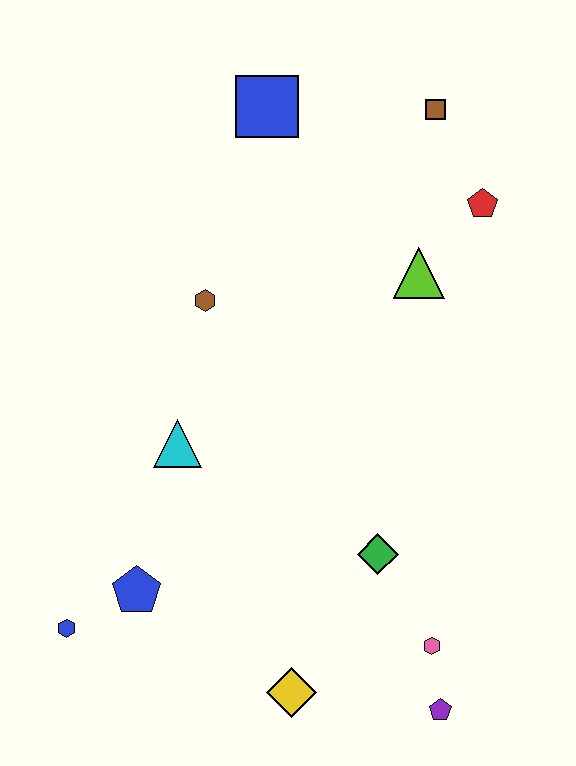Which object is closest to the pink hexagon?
The purple pentagon is closest to the pink hexagon.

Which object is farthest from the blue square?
The purple pentagon is farthest from the blue square.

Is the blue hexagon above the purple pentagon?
Yes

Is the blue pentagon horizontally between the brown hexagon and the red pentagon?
No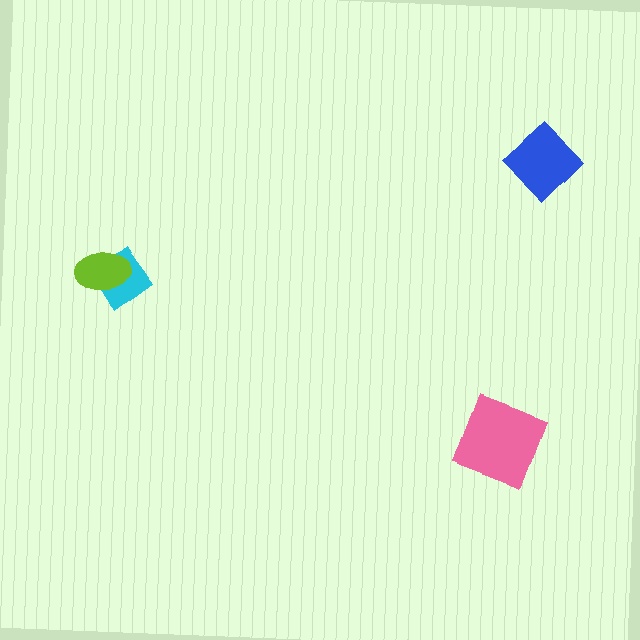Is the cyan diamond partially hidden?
Yes, it is partially covered by another shape.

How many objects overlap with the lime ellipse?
1 object overlaps with the lime ellipse.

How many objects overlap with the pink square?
0 objects overlap with the pink square.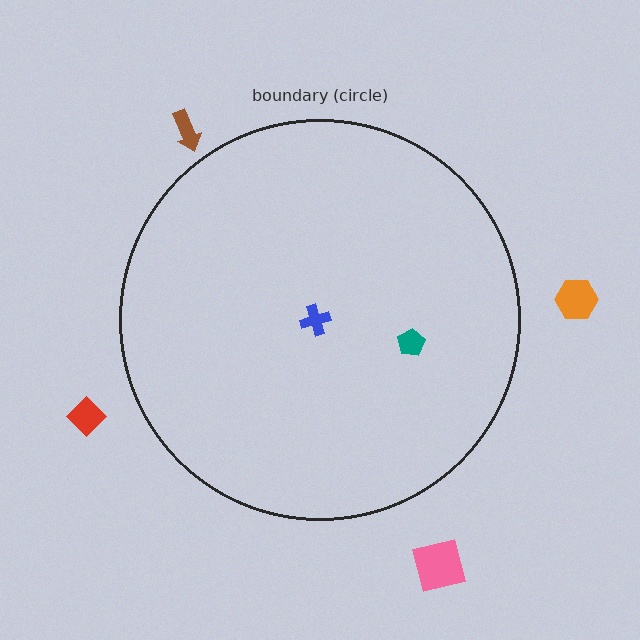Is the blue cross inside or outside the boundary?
Inside.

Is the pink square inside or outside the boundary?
Outside.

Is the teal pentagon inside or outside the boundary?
Inside.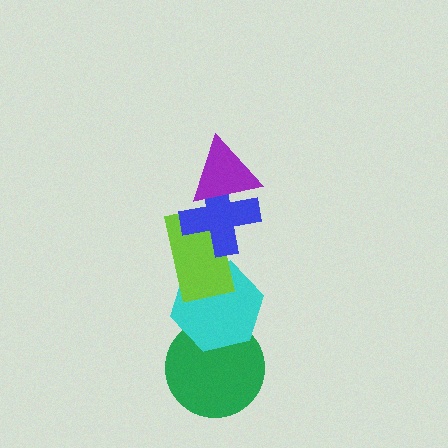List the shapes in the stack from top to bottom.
From top to bottom: the purple triangle, the blue cross, the lime rectangle, the cyan hexagon, the green circle.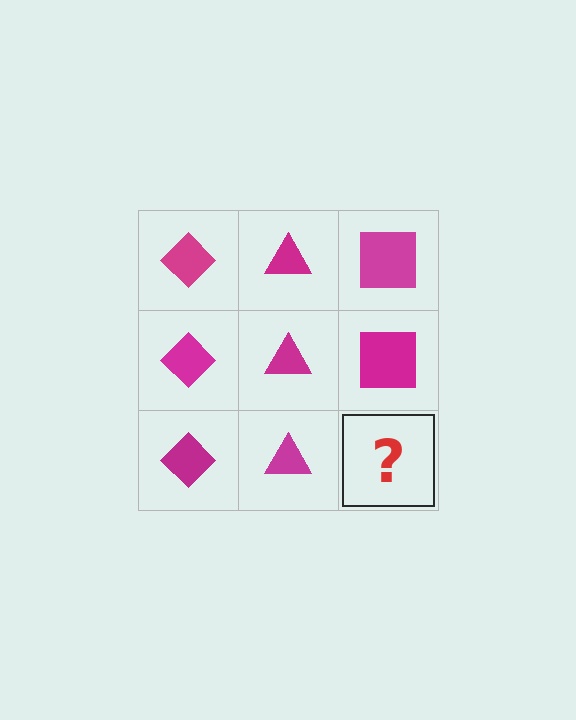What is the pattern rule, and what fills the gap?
The rule is that each column has a consistent shape. The gap should be filled with a magenta square.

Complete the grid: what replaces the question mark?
The question mark should be replaced with a magenta square.